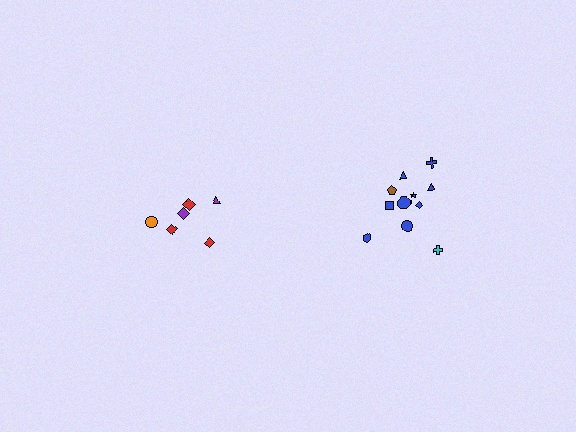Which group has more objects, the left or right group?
The right group.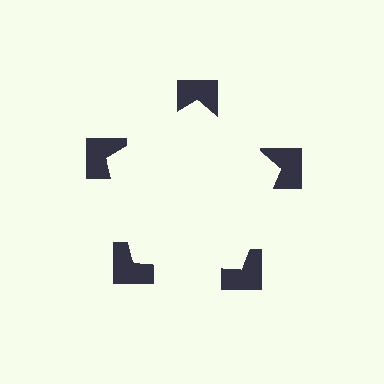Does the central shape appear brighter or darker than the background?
It typically appears slightly brighter than the background, even though no actual brightness change is drawn.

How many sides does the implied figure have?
5 sides.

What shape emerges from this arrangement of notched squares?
An illusory pentagon — its edges are inferred from the aligned wedge cuts in the notched squares, not physically drawn.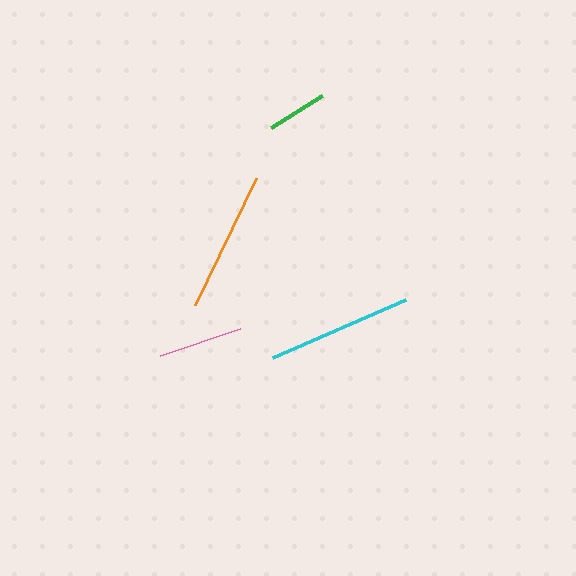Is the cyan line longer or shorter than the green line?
The cyan line is longer than the green line.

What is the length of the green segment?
The green segment is approximately 61 pixels long.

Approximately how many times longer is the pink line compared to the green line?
The pink line is approximately 1.4 times the length of the green line.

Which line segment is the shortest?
The green line is the shortest at approximately 61 pixels.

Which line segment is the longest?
The cyan line is the longest at approximately 146 pixels.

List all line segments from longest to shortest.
From longest to shortest: cyan, orange, pink, green.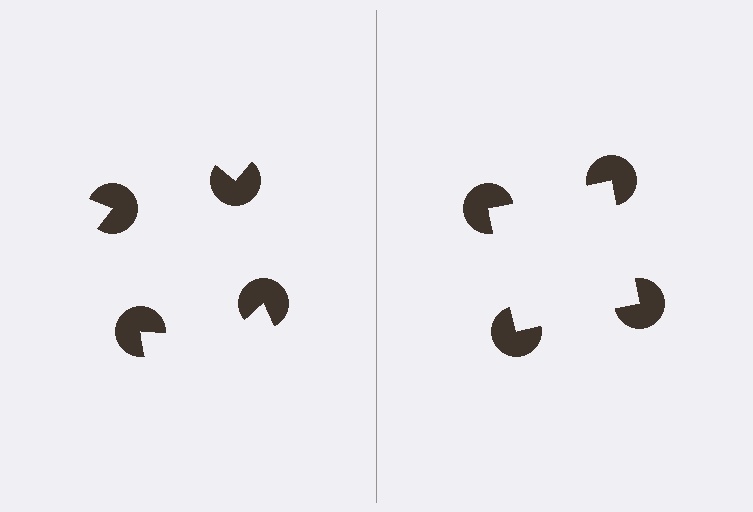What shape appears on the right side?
An illusory square.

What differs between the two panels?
The pac-man discs are positioned identically on both sides; only the wedge orientations differ. On the right they align to a square; on the left they are misaligned.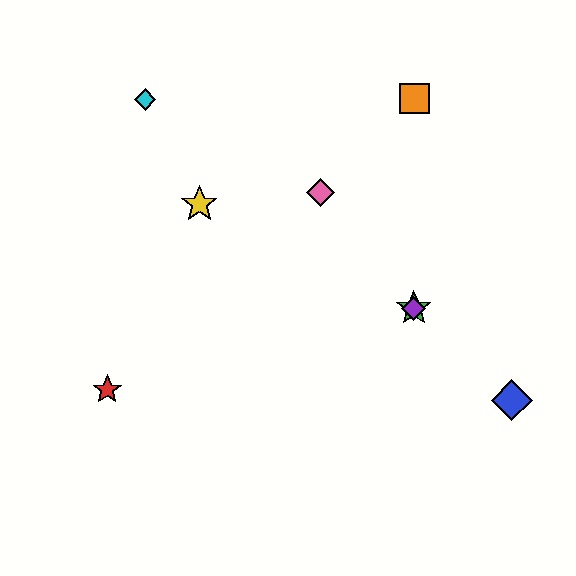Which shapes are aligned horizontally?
The green star, the purple diamond are aligned horizontally.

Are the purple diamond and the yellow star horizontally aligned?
No, the purple diamond is at y≈308 and the yellow star is at y≈204.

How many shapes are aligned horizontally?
2 shapes (the green star, the purple diamond) are aligned horizontally.